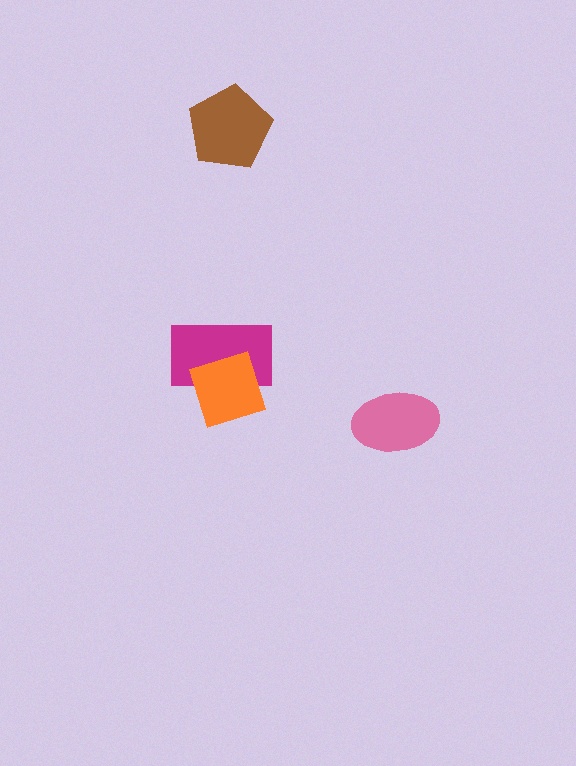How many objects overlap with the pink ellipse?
0 objects overlap with the pink ellipse.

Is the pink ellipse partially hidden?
No, no other shape covers it.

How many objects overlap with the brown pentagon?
0 objects overlap with the brown pentagon.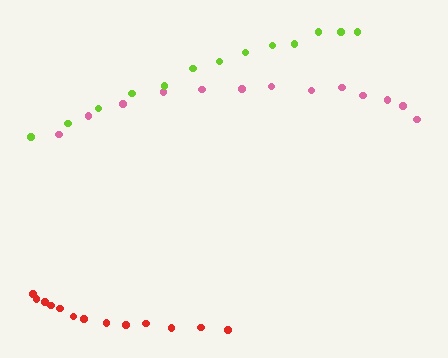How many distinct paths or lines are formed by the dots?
There are 3 distinct paths.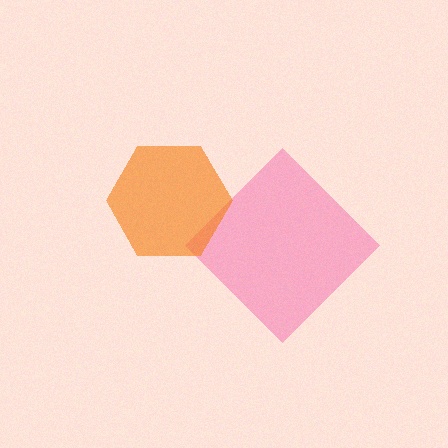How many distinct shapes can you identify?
There are 2 distinct shapes: a pink diamond, an orange hexagon.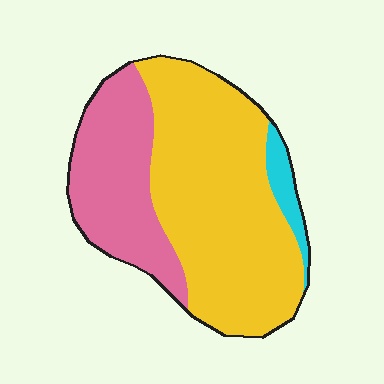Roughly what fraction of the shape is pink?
Pink covers about 30% of the shape.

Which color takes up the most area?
Yellow, at roughly 65%.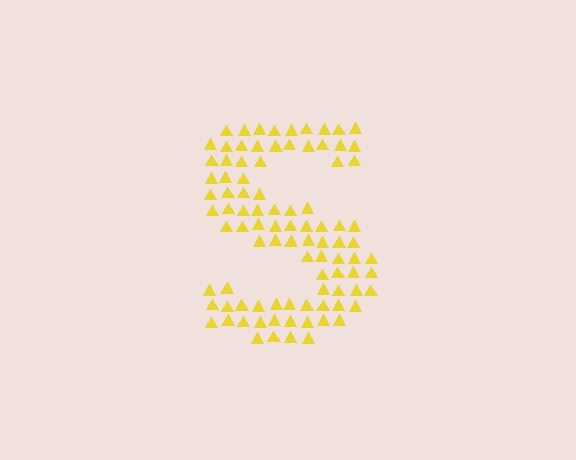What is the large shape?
The large shape is the letter S.